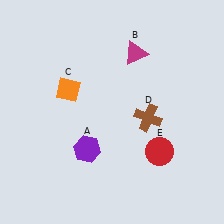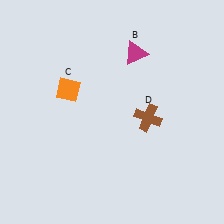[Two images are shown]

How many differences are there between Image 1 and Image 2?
There are 2 differences between the two images.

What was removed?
The red circle (E), the purple hexagon (A) were removed in Image 2.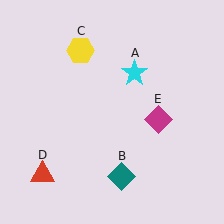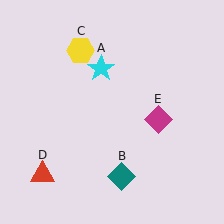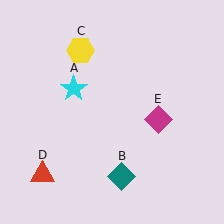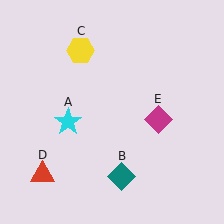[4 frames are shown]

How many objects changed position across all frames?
1 object changed position: cyan star (object A).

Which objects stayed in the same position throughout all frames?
Teal diamond (object B) and yellow hexagon (object C) and red triangle (object D) and magenta diamond (object E) remained stationary.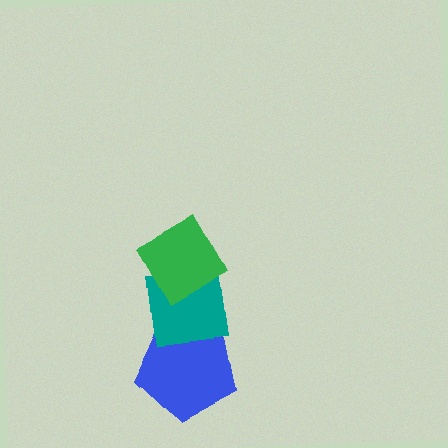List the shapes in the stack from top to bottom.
From top to bottom: the green diamond, the teal square, the blue pentagon.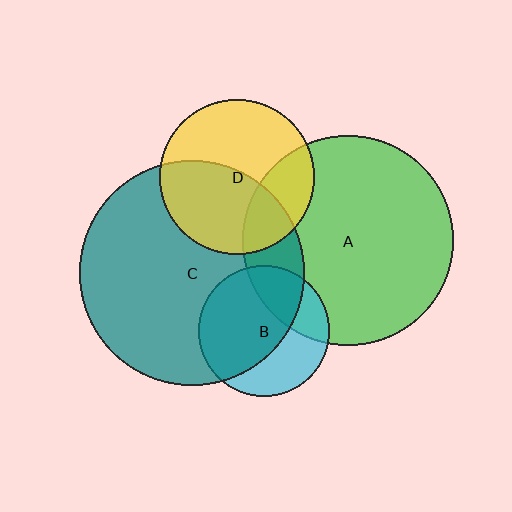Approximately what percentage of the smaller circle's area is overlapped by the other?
Approximately 25%.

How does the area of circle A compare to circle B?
Approximately 2.6 times.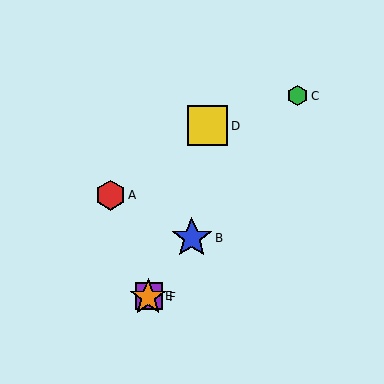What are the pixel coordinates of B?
Object B is at (192, 238).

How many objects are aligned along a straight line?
4 objects (B, C, E, F) are aligned along a straight line.